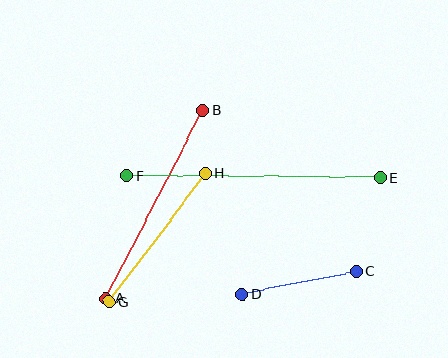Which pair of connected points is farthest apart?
Points E and F are farthest apart.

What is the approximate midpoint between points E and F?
The midpoint is at approximately (253, 177) pixels.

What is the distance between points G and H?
The distance is approximately 161 pixels.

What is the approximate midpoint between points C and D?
The midpoint is at approximately (299, 283) pixels.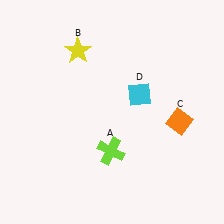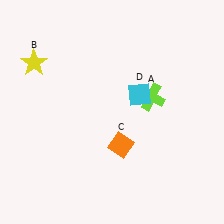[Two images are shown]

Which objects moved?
The objects that moved are: the lime cross (A), the yellow star (B), the orange diamond (C).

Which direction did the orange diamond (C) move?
The orange diamond (C) moved left.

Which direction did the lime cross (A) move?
The lime cross (A) moved up.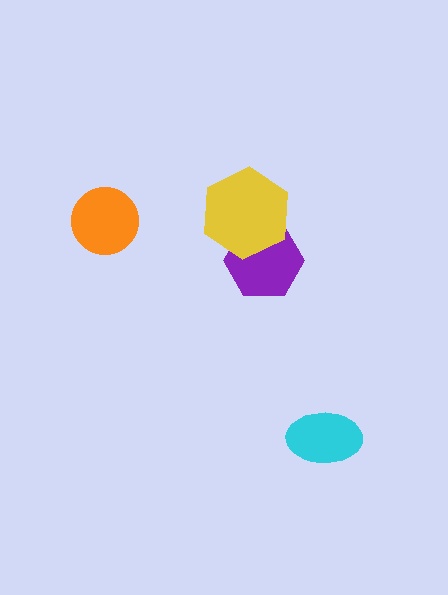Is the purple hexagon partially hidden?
Yes, it is partially covered by another shape.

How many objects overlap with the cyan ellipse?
0 objects overlap with the cyan ellipse.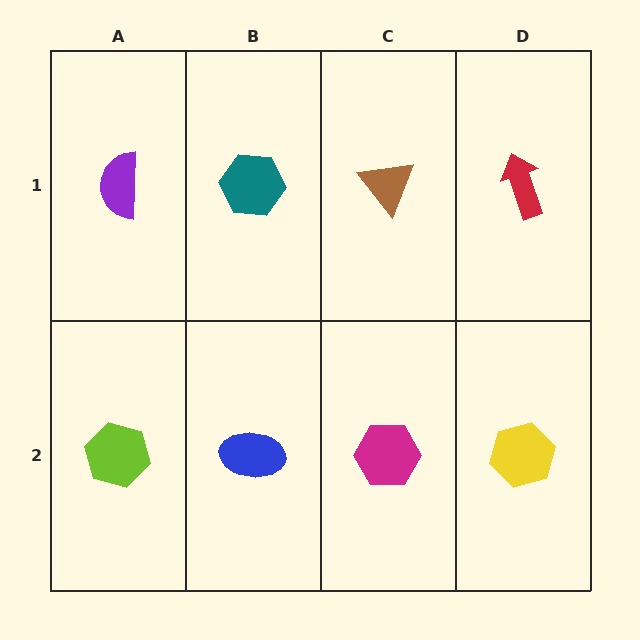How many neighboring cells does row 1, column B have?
3.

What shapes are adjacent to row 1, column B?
A blue ellipse (row 2, column B), a purple semicircle (row 1, column A), a brown triangle (row 1, column C).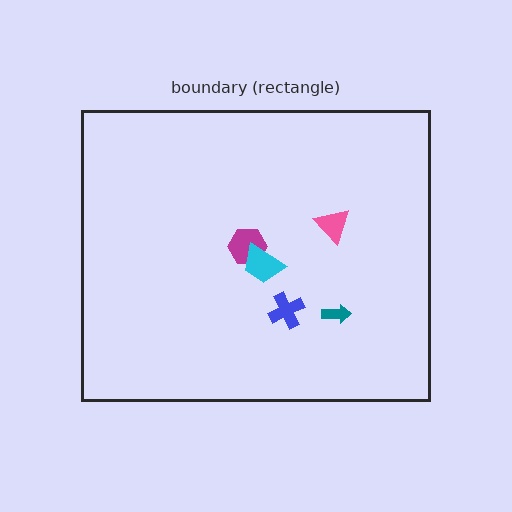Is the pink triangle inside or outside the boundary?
Inside.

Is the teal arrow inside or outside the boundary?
Inside.